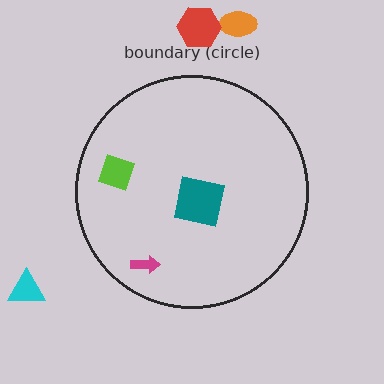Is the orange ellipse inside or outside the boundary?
Outside.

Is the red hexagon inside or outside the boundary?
Outside.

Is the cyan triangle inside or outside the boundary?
Outside.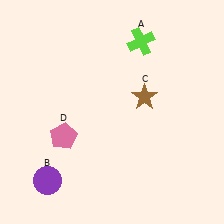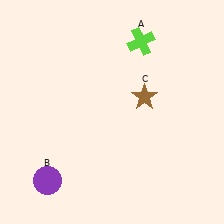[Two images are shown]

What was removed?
The pink pentagon (D) was removed in Image 2.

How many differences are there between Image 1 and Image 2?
There is 1 difference between the two images.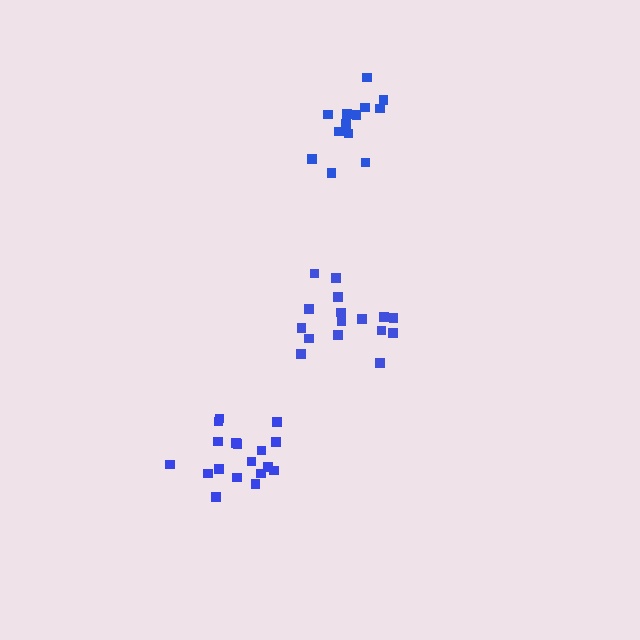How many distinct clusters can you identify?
There are 3 distinct clusters.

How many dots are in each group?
Group 1: 18 dots, Group 2: 16 dots, Group 3: 13 dots (47 total).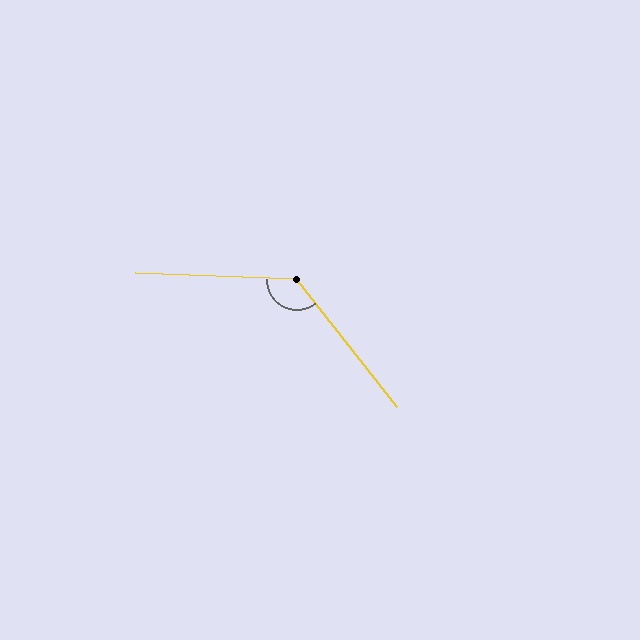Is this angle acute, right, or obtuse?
It is obtuse.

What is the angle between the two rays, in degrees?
Approximately 130 degrees.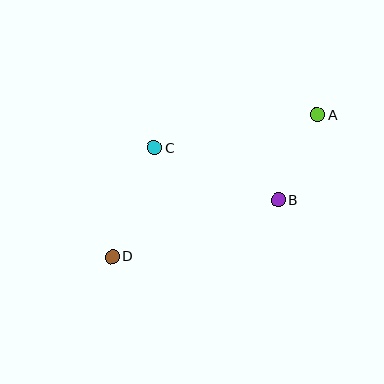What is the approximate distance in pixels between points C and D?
The distance between C and D is approximately 117 pixels.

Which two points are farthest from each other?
Points A and D are farthest from each other.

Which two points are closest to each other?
Points A and B are closest to each other.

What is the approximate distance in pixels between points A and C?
The distance between A and C is approximately 166 pixels.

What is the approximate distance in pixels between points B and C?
The distance between B and C is approximately 135 pixels.